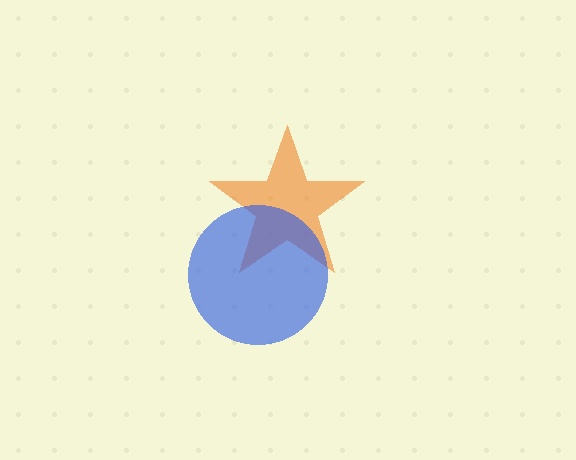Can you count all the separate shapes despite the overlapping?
Yes, there are 2 separate shapes.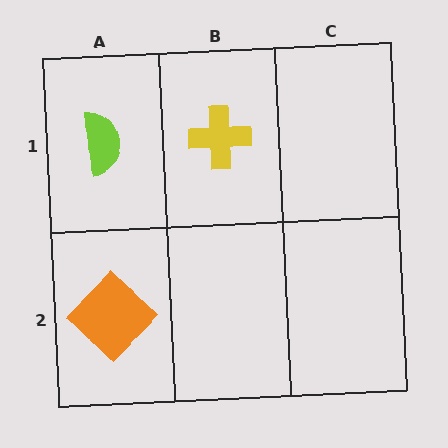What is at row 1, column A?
A lime semicircle.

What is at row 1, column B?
A yellow cross.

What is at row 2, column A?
An orange diamond.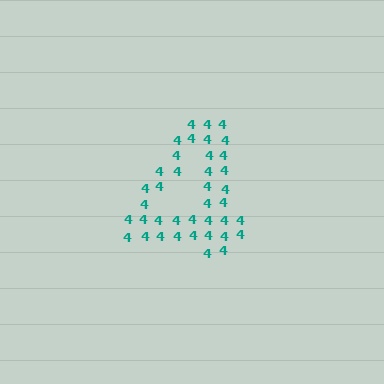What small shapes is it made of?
It is made of small digit 4's.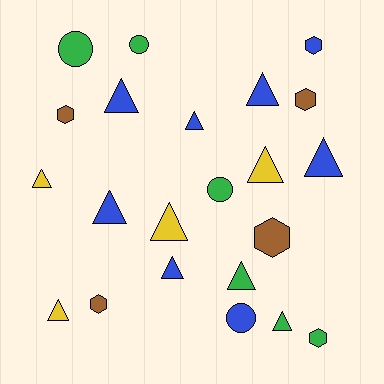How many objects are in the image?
There are 22 objects.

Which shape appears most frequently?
Triangle, with 12 objects.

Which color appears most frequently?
Blue, with 8 objects.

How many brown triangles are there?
There are no brown triangles.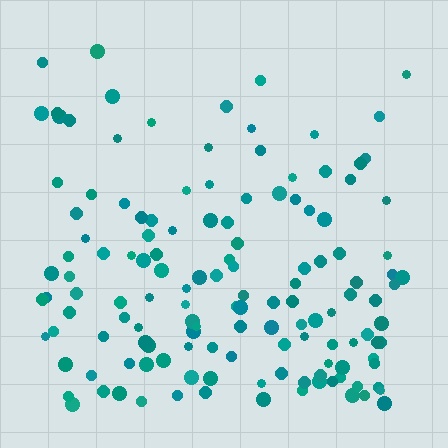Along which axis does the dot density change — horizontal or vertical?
Vertical.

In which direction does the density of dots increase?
From top to bottom, with the bottom side densest.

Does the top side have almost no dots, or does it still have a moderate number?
Still a moderate number, just noticeably fewer than the bottom.